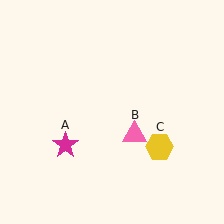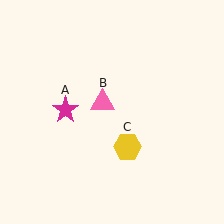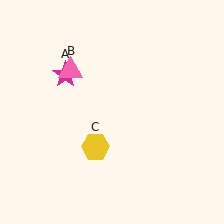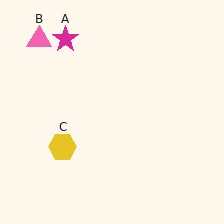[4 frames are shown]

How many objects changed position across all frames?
3 objects changed position: magenta star (object A), pink triangle (object B), yellow hexagon (object C).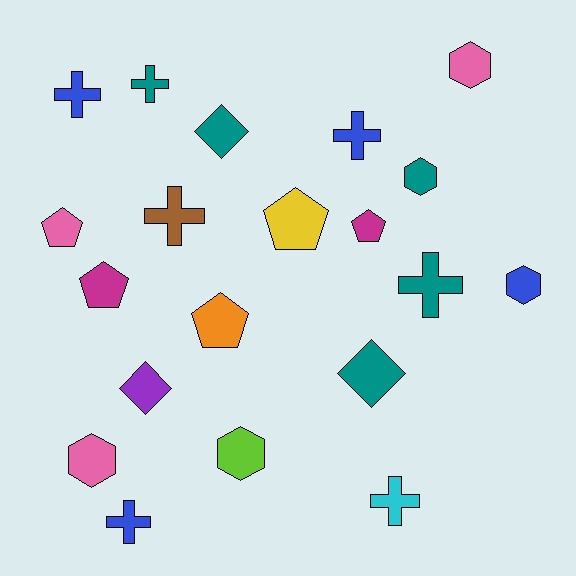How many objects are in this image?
There are 20 objects.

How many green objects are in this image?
There are no green objects.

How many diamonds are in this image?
There are 3 diamonds.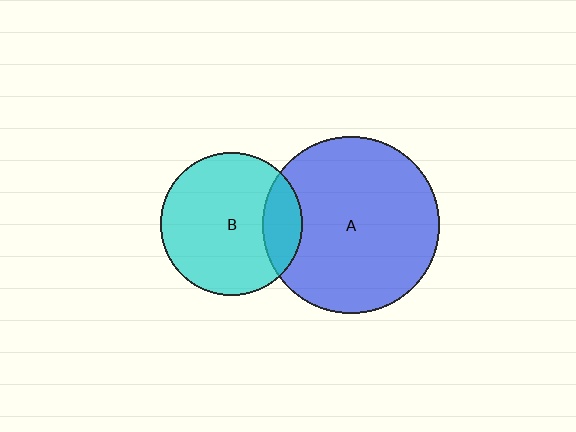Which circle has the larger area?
Circle A (blue).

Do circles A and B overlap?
Yes.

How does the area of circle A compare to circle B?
Approximately 1.5 times.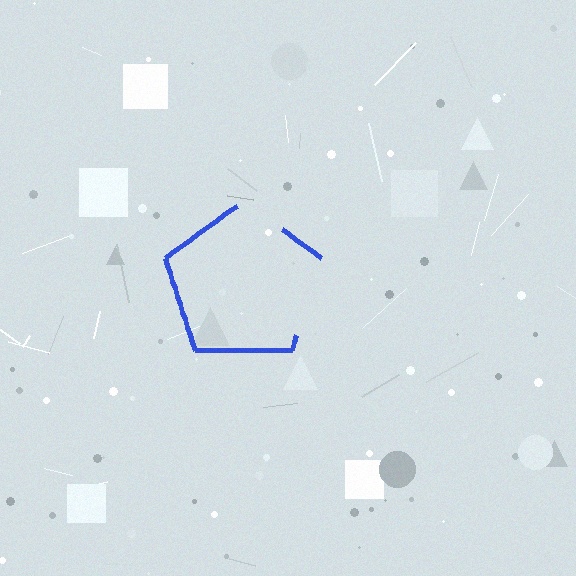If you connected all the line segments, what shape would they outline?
They would outline a pentagon.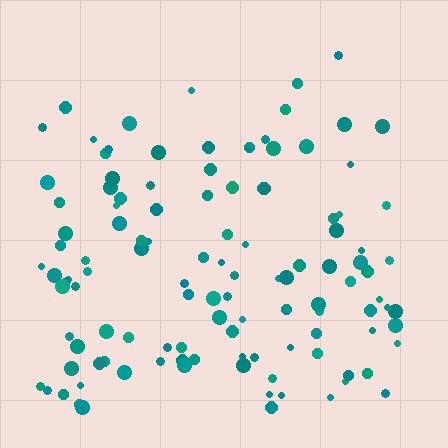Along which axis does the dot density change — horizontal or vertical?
Vertical.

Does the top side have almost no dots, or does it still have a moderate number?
Still a moderate number, just noticeably fewer than the bottom.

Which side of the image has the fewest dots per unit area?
The top.